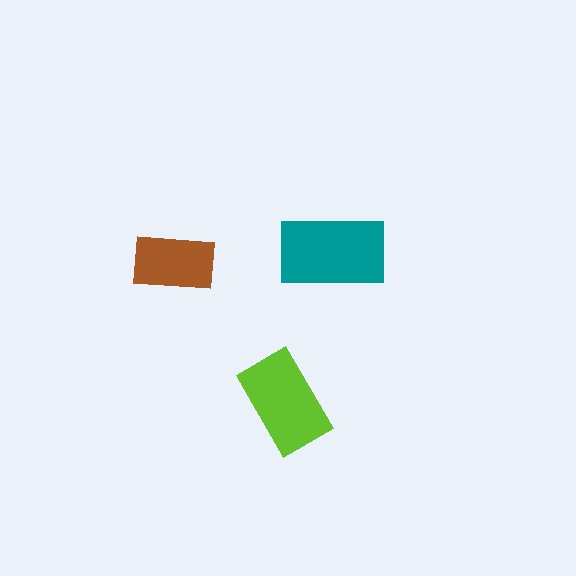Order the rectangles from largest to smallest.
the teal one, the lime one, the brown one.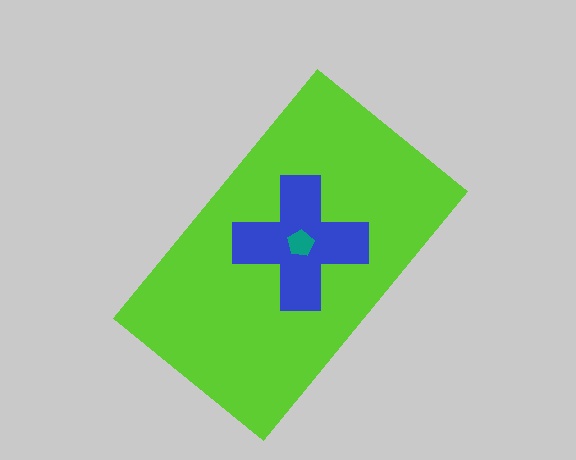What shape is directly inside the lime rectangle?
The blue cross.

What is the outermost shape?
The lime rectangle.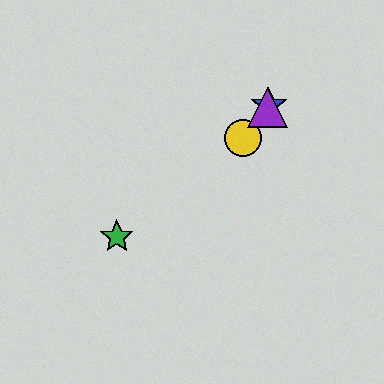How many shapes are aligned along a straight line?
4 shapes (the red star, the blue star, the yellow circle, the purple triangle) are aligned along a straight line.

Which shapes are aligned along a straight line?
The red star, the blue star, the yellow circle, the purple triangle are aligned along a straight line.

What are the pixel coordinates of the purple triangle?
The purple triangle is at (267, 108).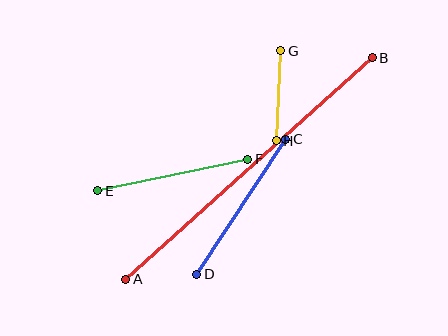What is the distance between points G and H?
The distance is approximately 90 pixels.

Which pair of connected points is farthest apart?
Points A and B are farthest apart.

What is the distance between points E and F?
The distance is approximately 153 pixels.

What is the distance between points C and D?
The distance is approximately 162 pixels.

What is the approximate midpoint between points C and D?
The midpoint is at approximately (241, 207) pixels.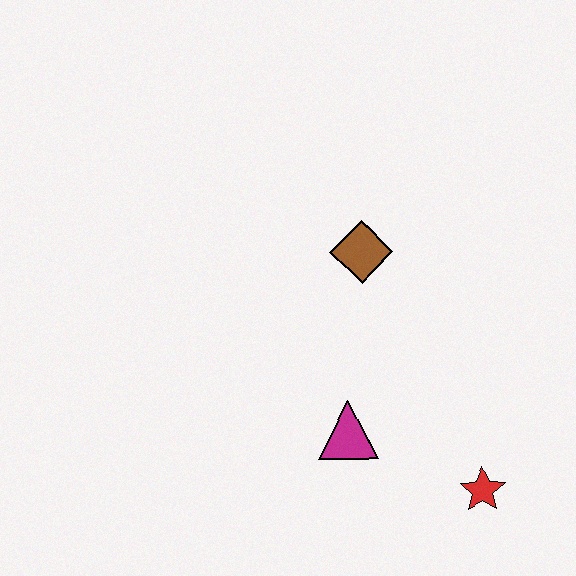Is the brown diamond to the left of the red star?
Yes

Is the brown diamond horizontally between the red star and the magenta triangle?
Yes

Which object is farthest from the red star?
The brown diamond is farthest from the red star.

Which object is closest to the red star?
The magenta triangle is closest to the red star.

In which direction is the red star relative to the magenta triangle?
The red star is to the right of the magenta triangle.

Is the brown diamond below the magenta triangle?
No